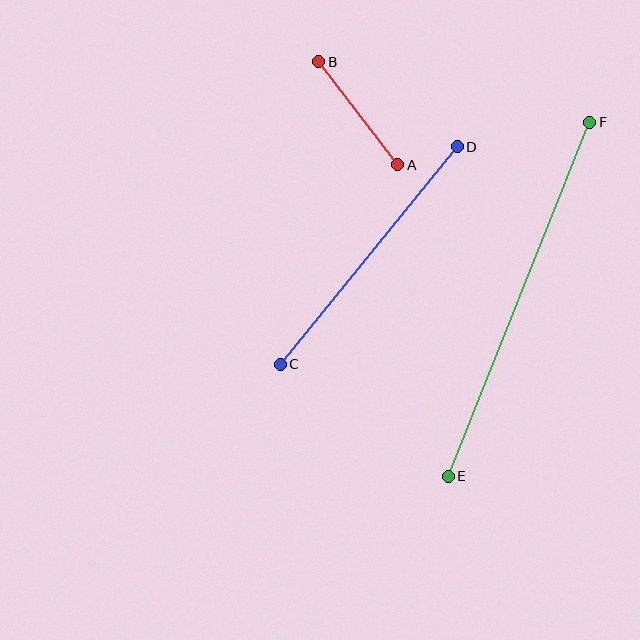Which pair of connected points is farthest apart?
Points E and F are farthest apart.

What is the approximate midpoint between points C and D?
The midpoint is at approximately (369, 255) pixels.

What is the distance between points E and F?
The distance is approximately 381 pixels.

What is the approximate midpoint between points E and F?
The midpoint is at approximately (519, 299) pixels.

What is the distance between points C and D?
The distance is approximately 280 pixels.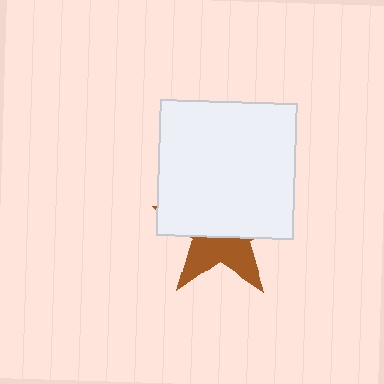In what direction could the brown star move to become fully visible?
The brown star could move down. That would shift it out from behind the white square entirely.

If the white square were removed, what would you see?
You would see the complete brown star.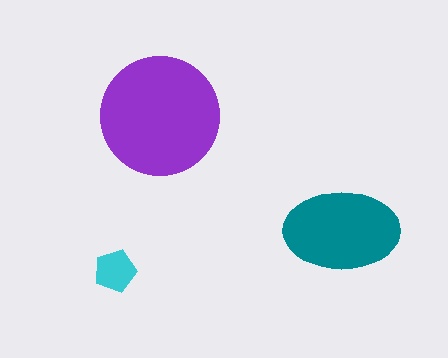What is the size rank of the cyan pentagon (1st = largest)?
3rd.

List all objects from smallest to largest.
The cyan pentagon, the teal ellipse, the purple circle.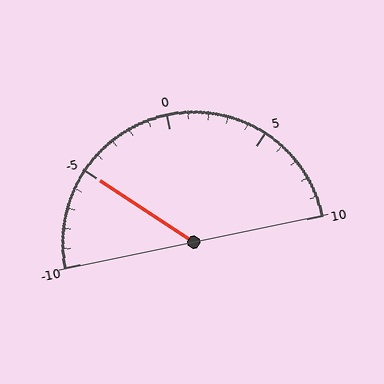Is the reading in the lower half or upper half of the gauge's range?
The reading is in the lower half of the range (-10 to 10).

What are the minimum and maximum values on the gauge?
The gauge ranges from -10 to 10.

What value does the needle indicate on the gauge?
The needle indicates approximately -5.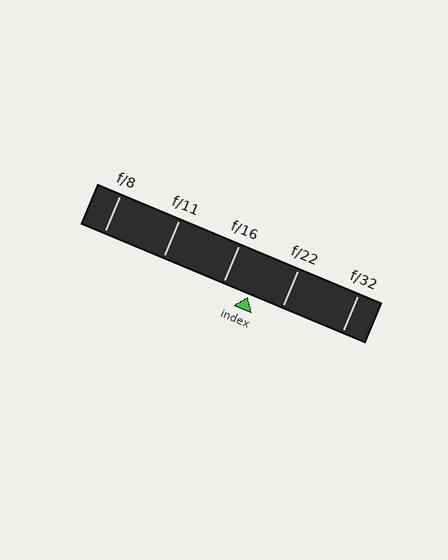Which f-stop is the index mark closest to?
The index mark is closest to f/16.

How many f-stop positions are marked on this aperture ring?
There are 5 f-stop positions marked.